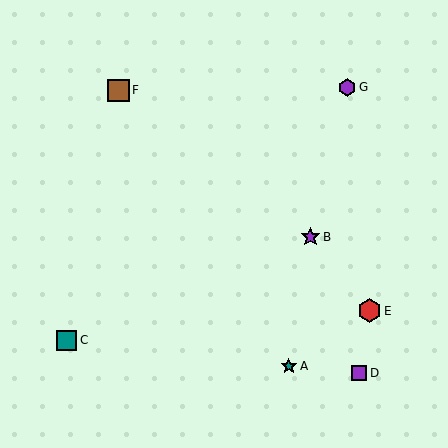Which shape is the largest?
The red hexagon (labeled E) is the largest.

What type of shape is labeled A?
Shape A is a teal star.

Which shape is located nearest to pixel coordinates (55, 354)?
The teal square (labeled C) at (67, 340) is nearest to that location.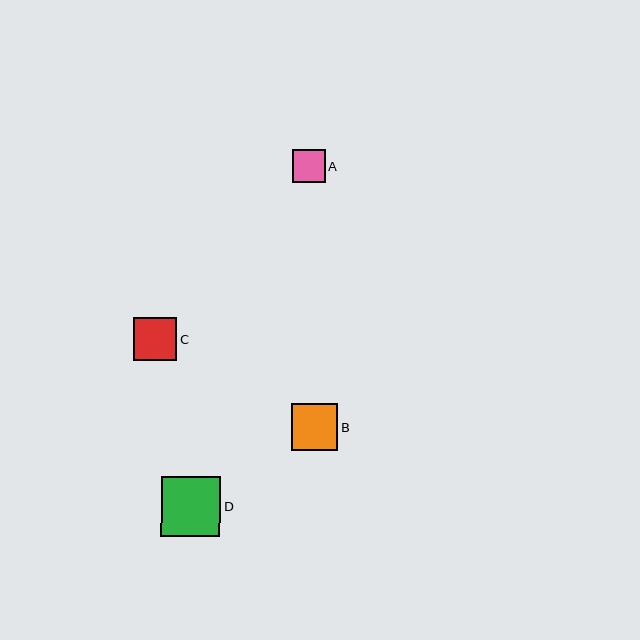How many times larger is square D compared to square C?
Square D is approximately 1.4 times the size of square C.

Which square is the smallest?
Square A is the smallest with a size of approximately 33 pixels.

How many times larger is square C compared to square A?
Square C is approximately 1.3 times the size of square A.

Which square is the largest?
Square D is the largest with a size of approximately 59 pixels.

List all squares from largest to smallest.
From largest to smallest: D, B, C, A.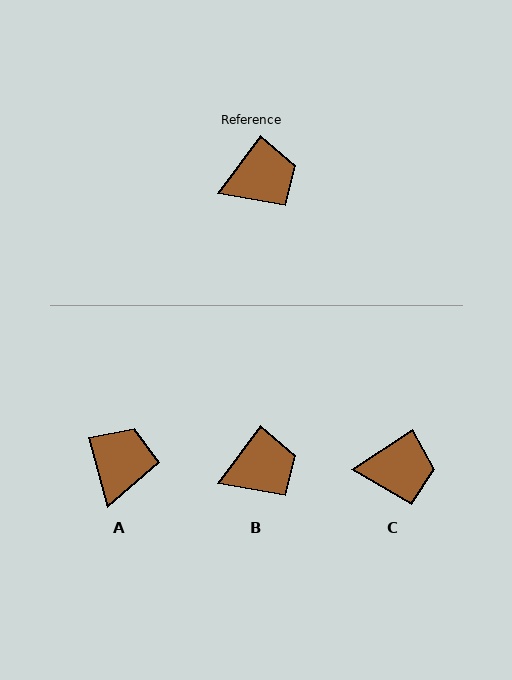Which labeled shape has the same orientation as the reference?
B.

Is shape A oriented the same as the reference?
No, it is off by about 51 degrees.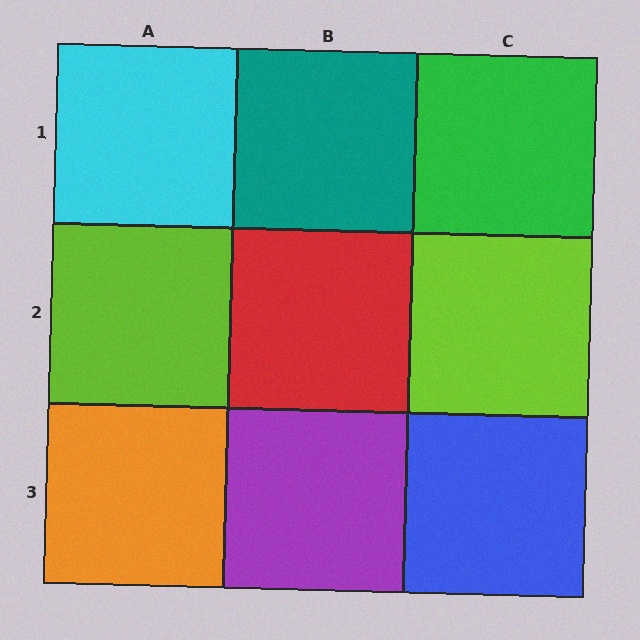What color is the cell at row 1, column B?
Teal.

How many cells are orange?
1 cell is orange.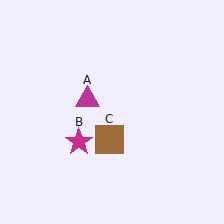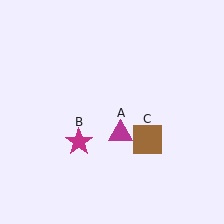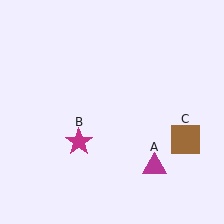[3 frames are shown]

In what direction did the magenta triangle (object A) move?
The magenta triangle (object A) moved down and to the right.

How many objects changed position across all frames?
2 objects changed position: magenta triangle (object A), brown square (object C).